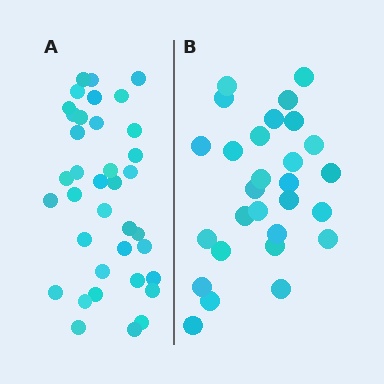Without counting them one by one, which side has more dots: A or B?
Region A (the left region) has more dots.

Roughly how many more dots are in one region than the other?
Region A has roughly 8 or so more dots than region B.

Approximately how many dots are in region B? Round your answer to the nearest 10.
About 30 dots. (The exact count is 28, which rounds to 30.)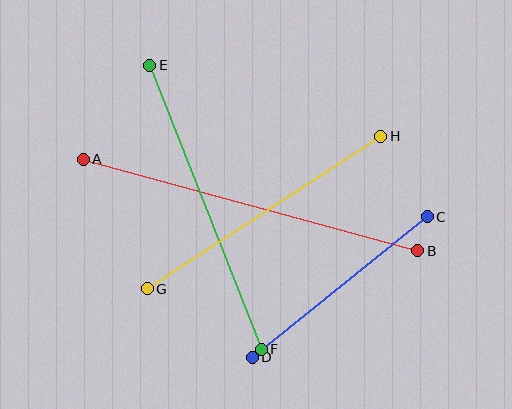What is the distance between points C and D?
The distance is approximately 225 pixels.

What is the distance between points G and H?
The distance is approximately 279 pixels.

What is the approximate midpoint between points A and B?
The midpoint is at approximately (251, 205) pixels.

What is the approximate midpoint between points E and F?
The midpoint is at approximately (205, 207) pixels.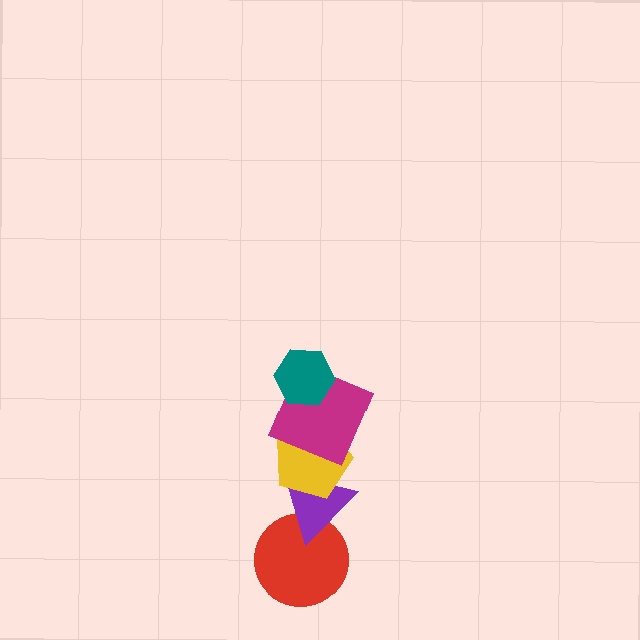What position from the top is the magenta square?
The magenta square is 2nd from the top.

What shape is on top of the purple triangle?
The yellow pentagon is on top of the purple triangle.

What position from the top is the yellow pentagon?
The yellow pentagon is 3rd from the top.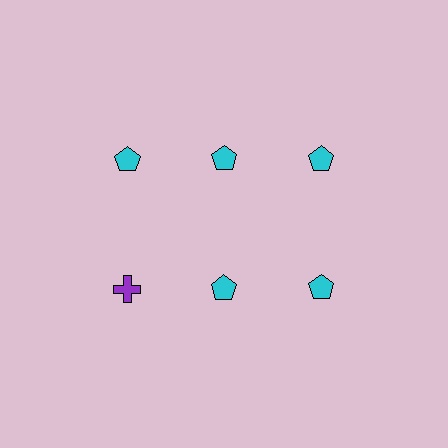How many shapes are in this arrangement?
There are 6 shapes arranged in a grid pattern.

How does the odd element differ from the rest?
It differs in both color (purple instead of cyan) and shape (cross instead of pentagon).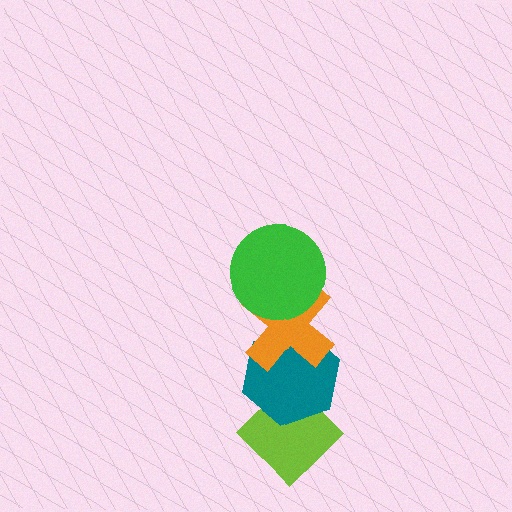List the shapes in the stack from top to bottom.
From top to bottom: the green circle, the orange cross, the teal hexagon, the lime diamond.